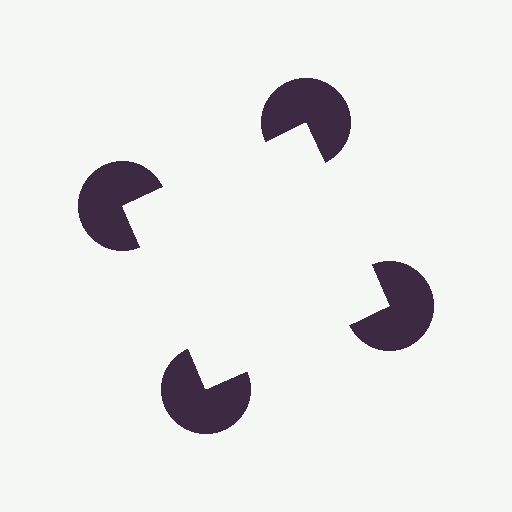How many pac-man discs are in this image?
There are 4 — one at each vertex of the illusory square.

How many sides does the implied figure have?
4 sides.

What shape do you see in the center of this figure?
An illusory square — its edges are inferred from the aligned wedge cuts in the pac-man discs, not physically drawn.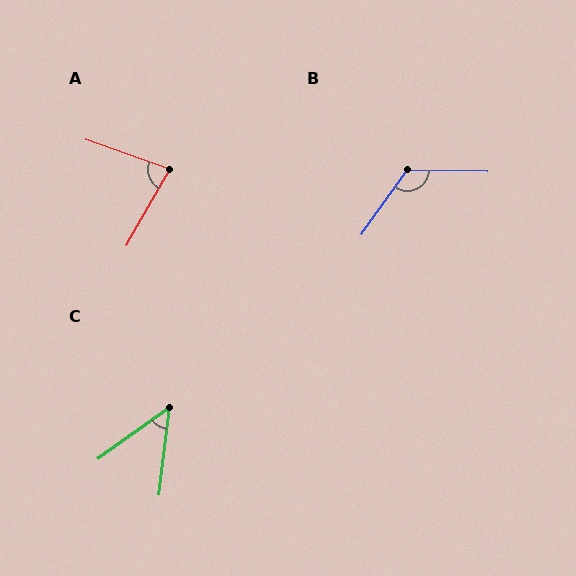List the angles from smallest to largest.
C (47°), A (80°), B (125°).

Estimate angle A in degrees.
Approximately 80 degrees.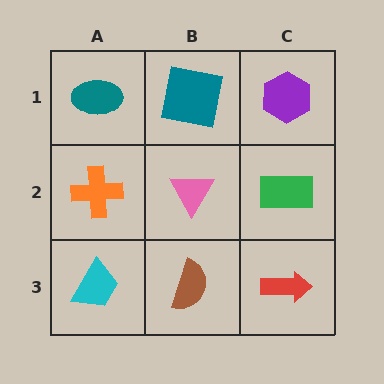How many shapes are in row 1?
3 shapes.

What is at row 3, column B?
A brown semicircle.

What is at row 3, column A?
A cyan trapezoid.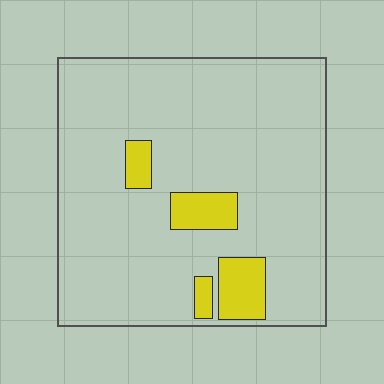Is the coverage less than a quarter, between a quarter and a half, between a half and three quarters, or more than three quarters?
Less than a quarter.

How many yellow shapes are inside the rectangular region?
4.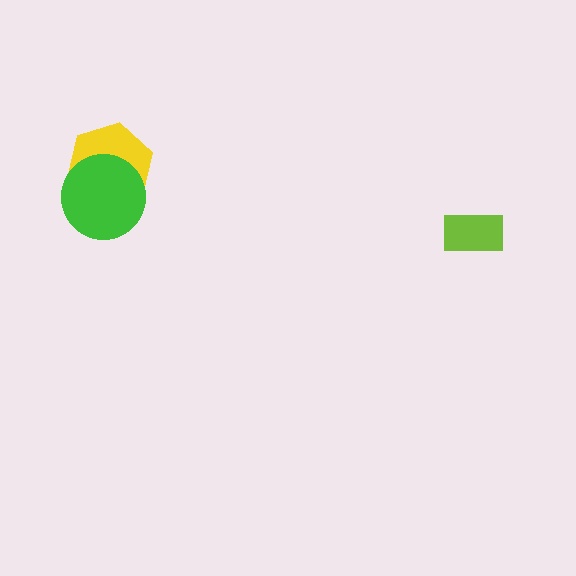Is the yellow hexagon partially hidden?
Yes, it is partially covered by another shape.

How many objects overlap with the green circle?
1 object overlaps with the green circle.